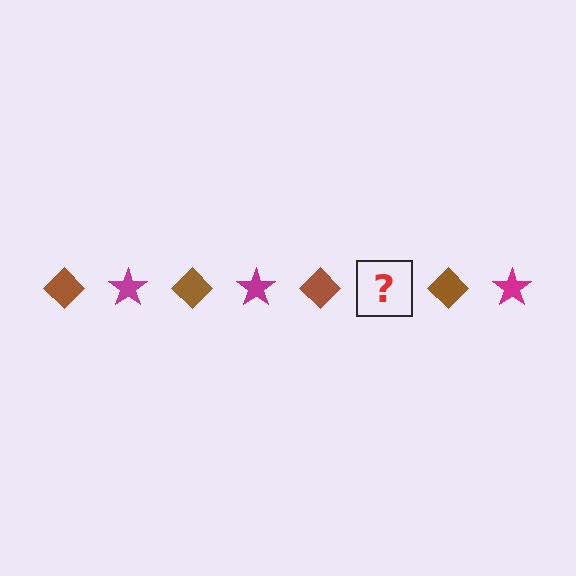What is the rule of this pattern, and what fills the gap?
The rule is that the pattern alternates between brown diamond and magenta star. The gap should be filled with a magenta star.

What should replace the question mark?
The question mark should be replaced with a magenta star.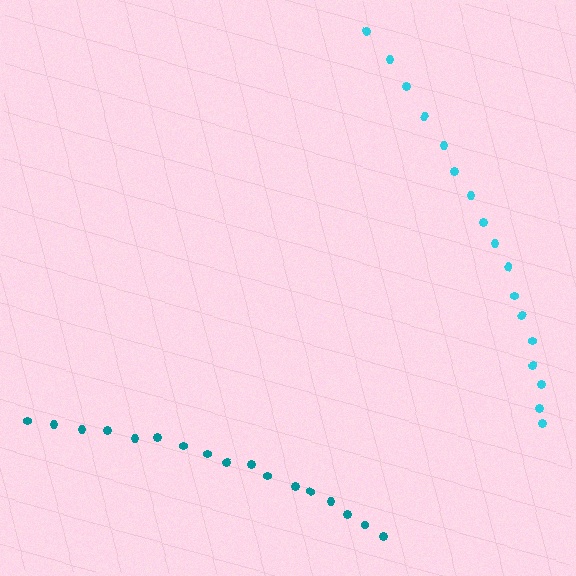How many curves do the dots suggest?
There are 2 distinct paths.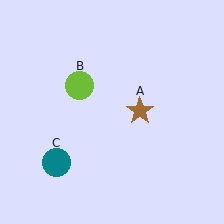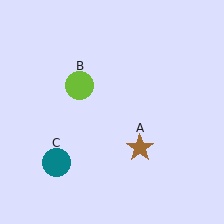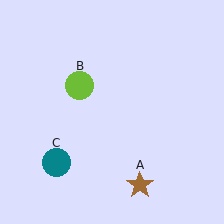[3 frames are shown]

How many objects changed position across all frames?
1 object changed position: brown star (object A).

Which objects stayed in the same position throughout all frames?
Lime circle (object B) and teal circle (object C) remained stationary.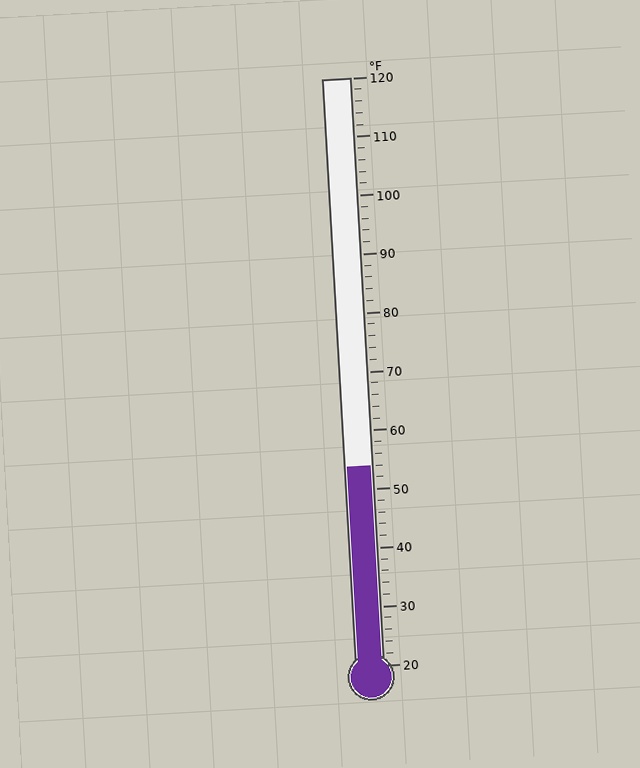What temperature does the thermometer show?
The thermometer shows approximately 54°F.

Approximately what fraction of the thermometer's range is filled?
The thermometer is filled to approximately 35% of its range.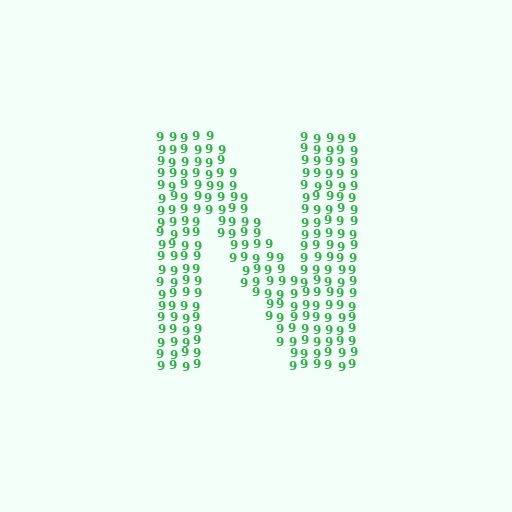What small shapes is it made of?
It is made of small digit 9's.